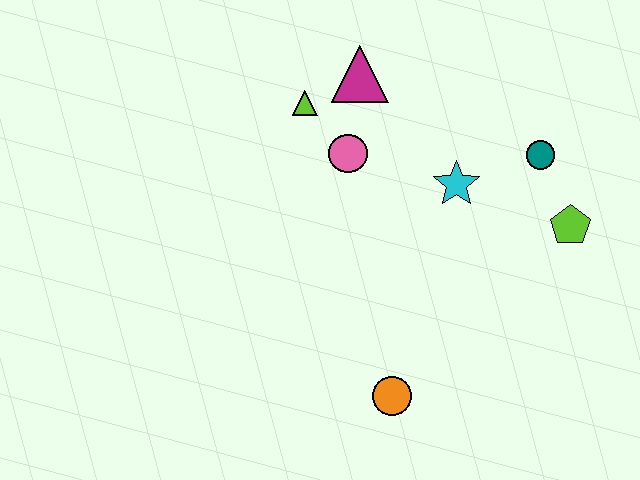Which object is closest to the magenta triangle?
The lime triangle is closest to the magenta triangle.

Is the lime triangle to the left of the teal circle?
Yes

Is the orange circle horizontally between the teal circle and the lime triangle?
Yes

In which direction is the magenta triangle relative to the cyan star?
The magenta triangle is above the cyan star.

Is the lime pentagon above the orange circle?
Yes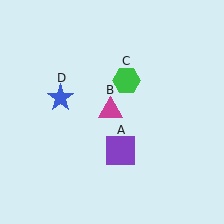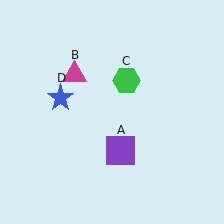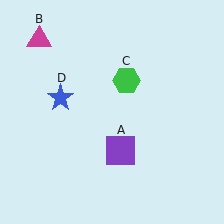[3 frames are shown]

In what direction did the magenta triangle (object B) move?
The magenta triangle (object B) moved up and to the left.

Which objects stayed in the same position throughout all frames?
Purple square (object A) and green hexagon (object C) and blue star (object D) remained stationary.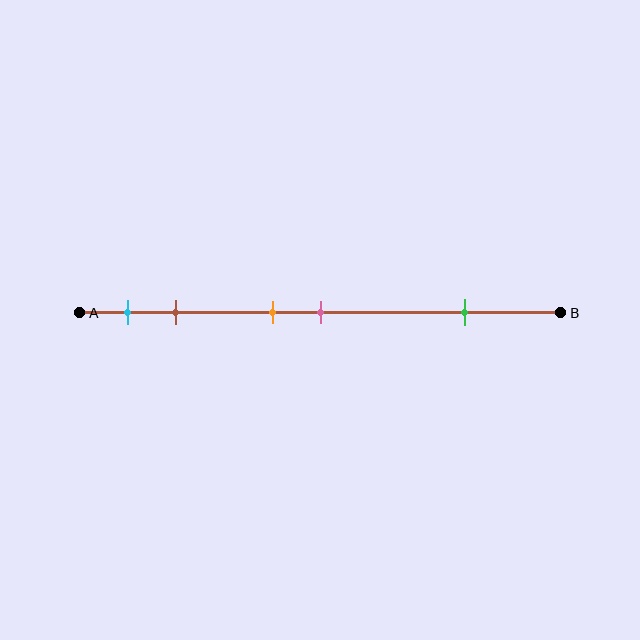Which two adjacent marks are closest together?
The orange and pink marks are the closest adjacent pair.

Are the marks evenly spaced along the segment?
No, the marks are not evenly spaced.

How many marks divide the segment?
There are 5 marks dividing the segment.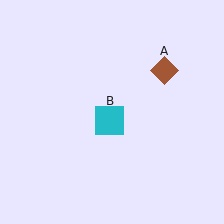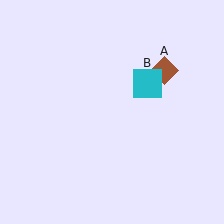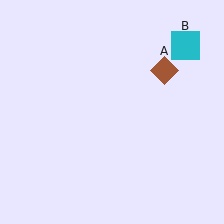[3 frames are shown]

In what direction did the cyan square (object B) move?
The cyan square (object B) moved up and to the right.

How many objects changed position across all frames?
1 object changed position: cyan square (object B).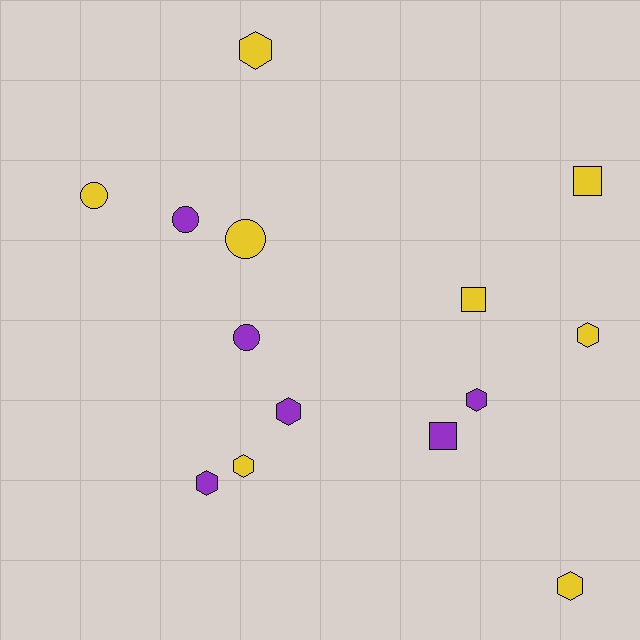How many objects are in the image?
There are 14 objects.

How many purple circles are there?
There are 2 purple circles.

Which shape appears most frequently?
Hexagon, with 7 objects.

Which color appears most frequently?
Yellow, with 8 objects.